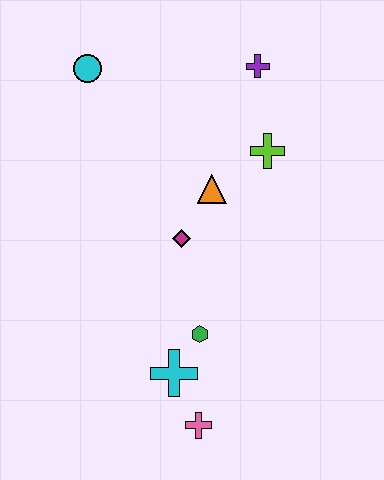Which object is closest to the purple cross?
The lime cross is closest to the purple cross.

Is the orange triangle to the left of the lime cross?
Yes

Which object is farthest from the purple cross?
The pink cross is farthest from the purple cross.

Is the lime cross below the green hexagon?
No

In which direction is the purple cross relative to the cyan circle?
The purple cross is to the right of the cyan circle.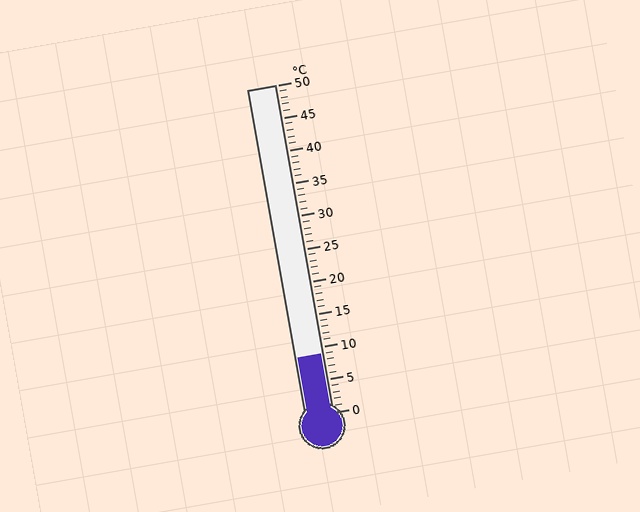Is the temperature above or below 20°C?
The temperature is below 20°C.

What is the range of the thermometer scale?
The thermometer scale ranges from 0°C to 50°C.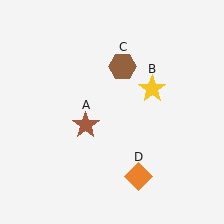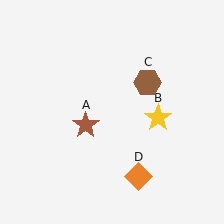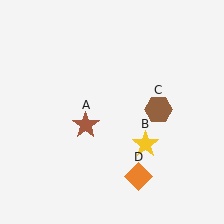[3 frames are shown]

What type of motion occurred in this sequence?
The yellow star (object B), brown hexagon (object C) rotated clockwise around the center of the scene.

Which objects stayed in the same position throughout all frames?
Brown star (object A) and orange diamond (object D) remained stationary.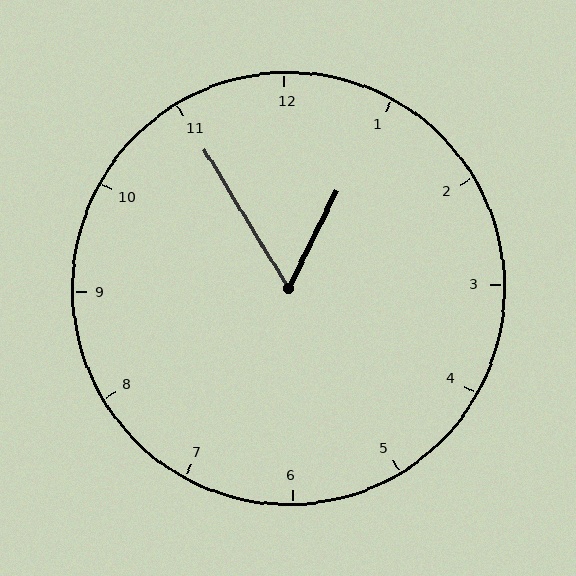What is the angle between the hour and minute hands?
Approximately 58 degrees.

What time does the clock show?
12:55.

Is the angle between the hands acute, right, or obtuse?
It is acute.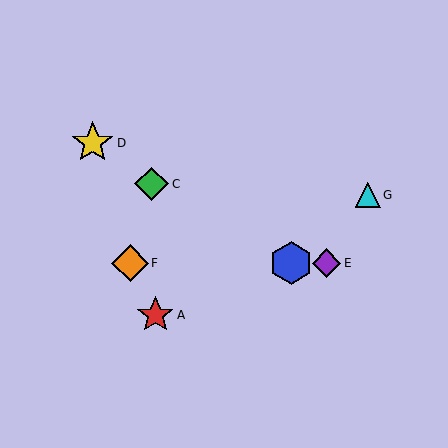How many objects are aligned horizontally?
3 objects (B, E, F) are aligned horizontally.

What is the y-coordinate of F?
Object F is at y≈263.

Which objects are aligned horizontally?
Objects B, E, F are aligned horizontally.